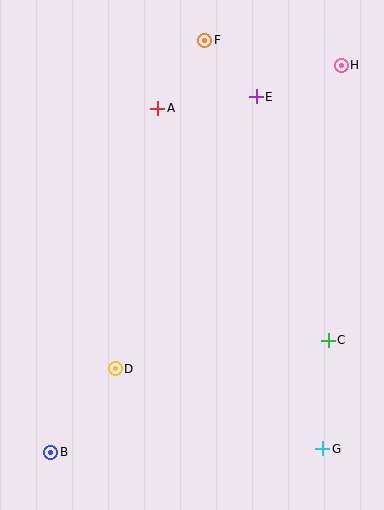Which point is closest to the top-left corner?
Point A is closest to the top-left corner.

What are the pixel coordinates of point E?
Point E is at (256, 97).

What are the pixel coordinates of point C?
Point C is at (328, 340).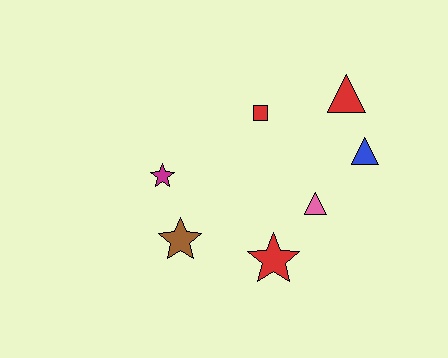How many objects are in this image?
There are 7 objects.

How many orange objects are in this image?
There are no orange objects.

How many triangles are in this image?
There are 3 triangles.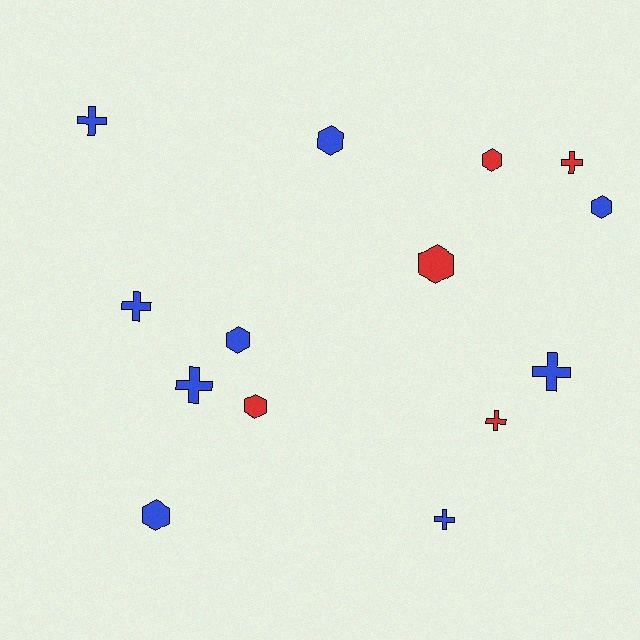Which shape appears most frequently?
Cross, with 7 objects.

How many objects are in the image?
There are 14 objects.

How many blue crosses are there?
There are 5 blue crosses.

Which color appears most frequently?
Blue, with 9 objects.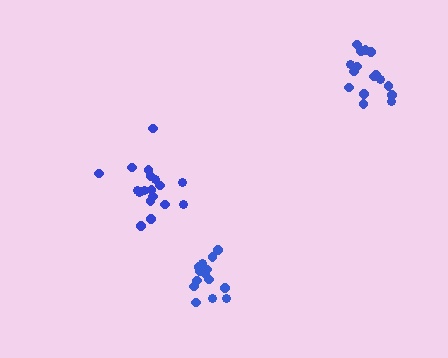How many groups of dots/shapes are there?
There are 3 groups.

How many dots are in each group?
Group 1: 18 dots, Group 2: 15 dots, Group 3: 16 dots (49 total).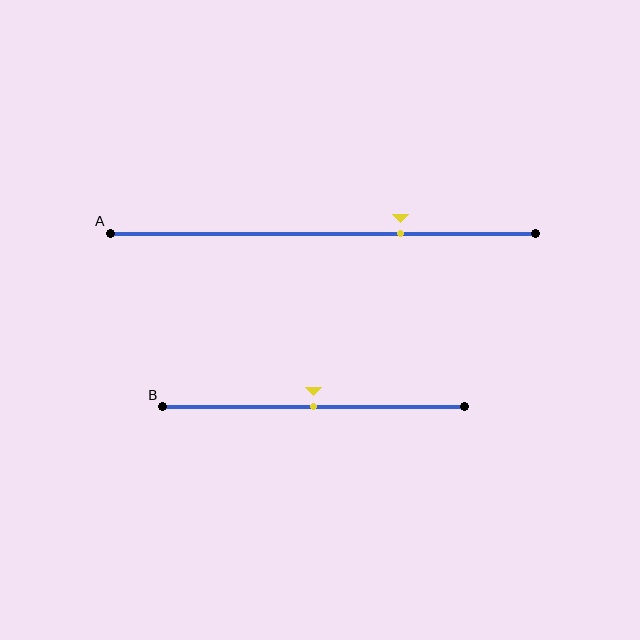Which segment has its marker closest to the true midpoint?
Segment B has its marker closest to the true midpoint.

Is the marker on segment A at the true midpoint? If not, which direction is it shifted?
No, the marker on segment A is shifted to the right by about 18% of the segment length.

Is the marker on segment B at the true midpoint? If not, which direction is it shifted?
Yes, the marker on segment B is at the true midpoint.